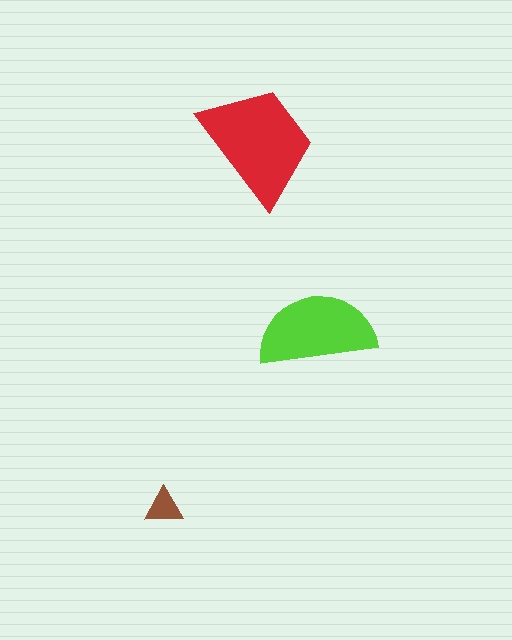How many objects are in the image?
There are 3 objects in the image.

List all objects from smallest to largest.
The brown triangle, the lime semicircle, the red trapezoid.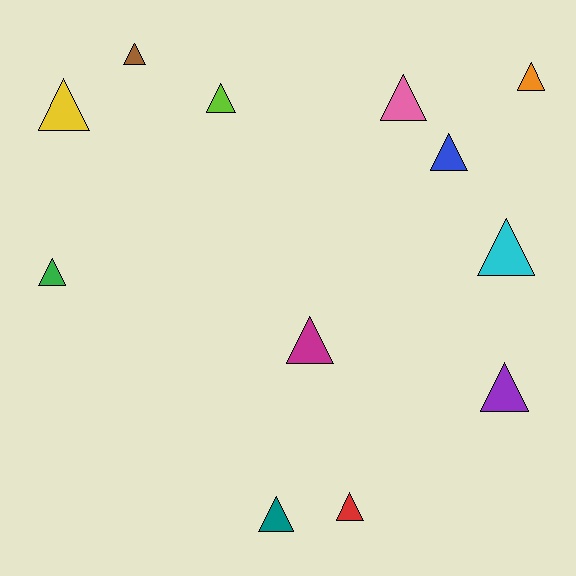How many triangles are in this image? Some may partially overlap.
There are 12 triangles.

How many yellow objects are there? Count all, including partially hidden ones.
There is 1 yellow object.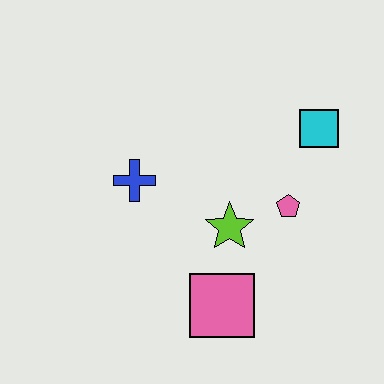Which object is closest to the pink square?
The lime star is closest to the pink square.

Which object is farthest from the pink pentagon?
The blue cross is farthest from the pink pentagon.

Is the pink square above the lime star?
No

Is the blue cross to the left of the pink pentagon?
Yes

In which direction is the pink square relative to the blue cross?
The pink square is below the blue cross.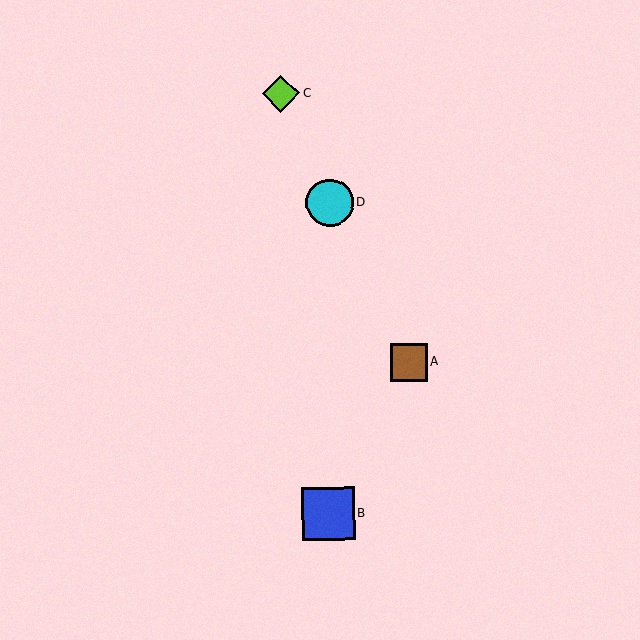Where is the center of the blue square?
The center of the blue square is at (328, 514).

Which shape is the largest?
The blue square (labeled B) is the largest.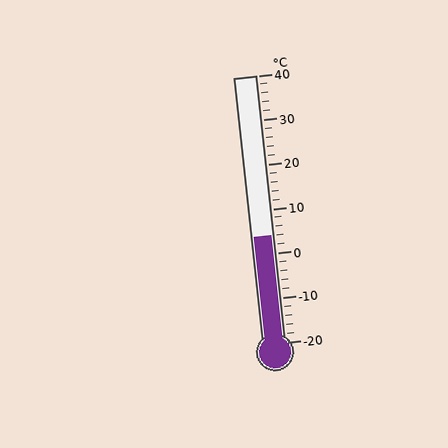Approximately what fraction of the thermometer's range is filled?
The thermometer is filled to approximately 40% of its range.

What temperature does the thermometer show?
The thermometer shows approximately 4°C.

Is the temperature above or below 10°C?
The temperature is below 10°C.